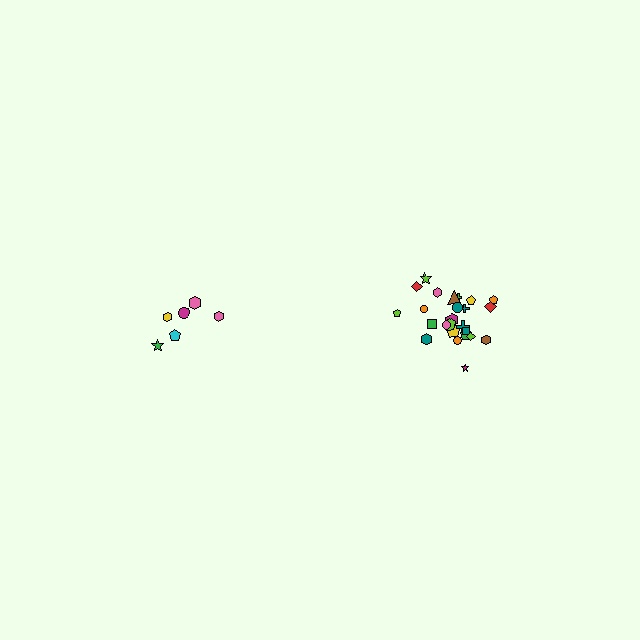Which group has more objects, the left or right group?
The right group.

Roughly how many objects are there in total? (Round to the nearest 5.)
Roughly 30 objects in total.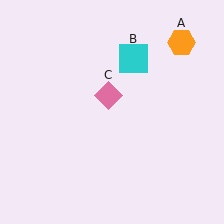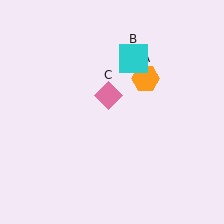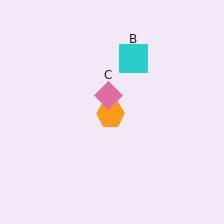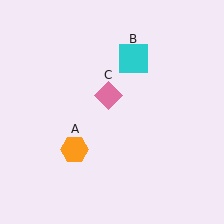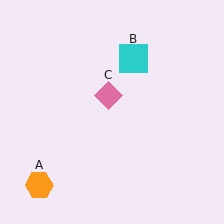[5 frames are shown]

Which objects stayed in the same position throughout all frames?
Cyan square (object B) and pink diamond (object C) remained stationary.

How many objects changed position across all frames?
1 object changed position: orange hexagon (object A).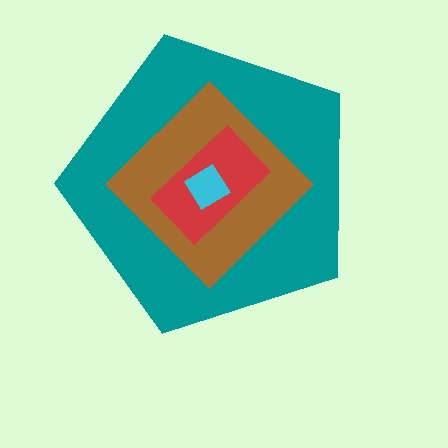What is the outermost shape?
The teal pentagon.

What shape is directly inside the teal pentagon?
The brown diamond.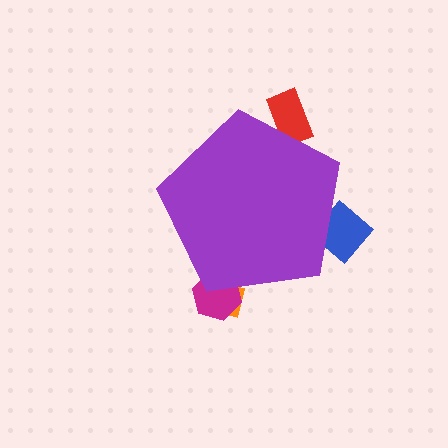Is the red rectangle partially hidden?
Yes, the red rectangle is partially hidden behind the purple pentagon.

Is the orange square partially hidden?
Yes, the orange square is partially hidden behind the purple pentagon.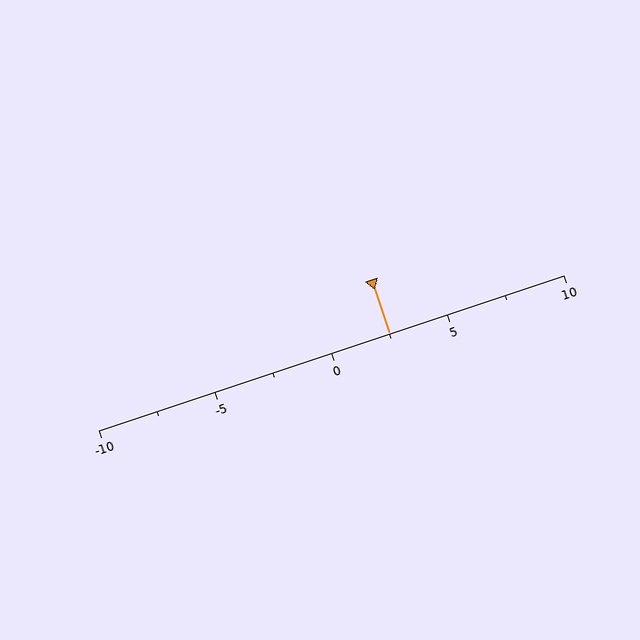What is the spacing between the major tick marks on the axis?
The major ticks are spaced 5 apart.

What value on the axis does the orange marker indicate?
The marker indicates approximately 2.5.